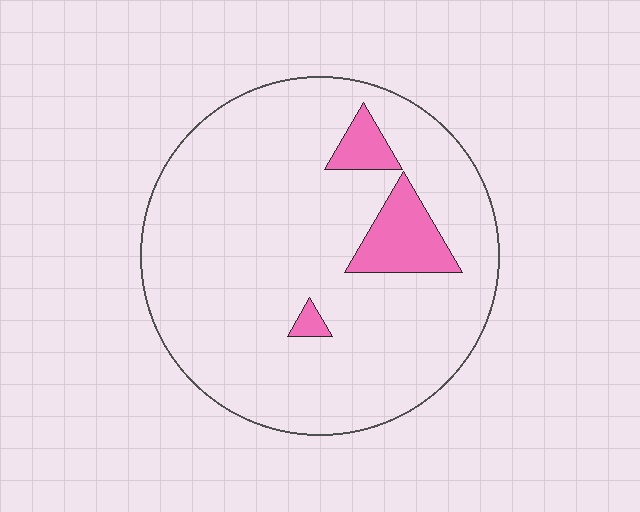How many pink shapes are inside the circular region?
3.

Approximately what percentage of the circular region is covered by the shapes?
Approximately 10%.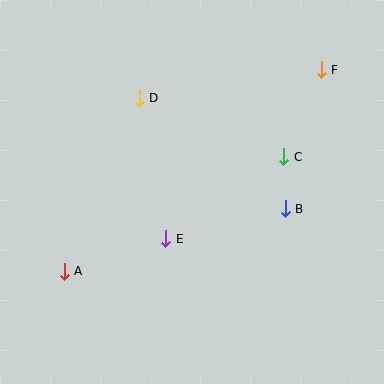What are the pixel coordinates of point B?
Point B is at (285, 209).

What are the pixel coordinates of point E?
Point E is at (166, 239).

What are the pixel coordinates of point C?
Point C is at (284, 157).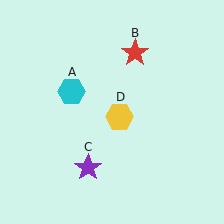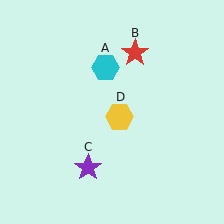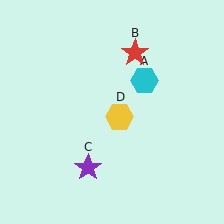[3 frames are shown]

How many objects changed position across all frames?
1 object changed position: cyan hexagon (object A).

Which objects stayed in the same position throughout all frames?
Red star (object B) and purple star (object C) and yellow hexagon (object D) remained stationary.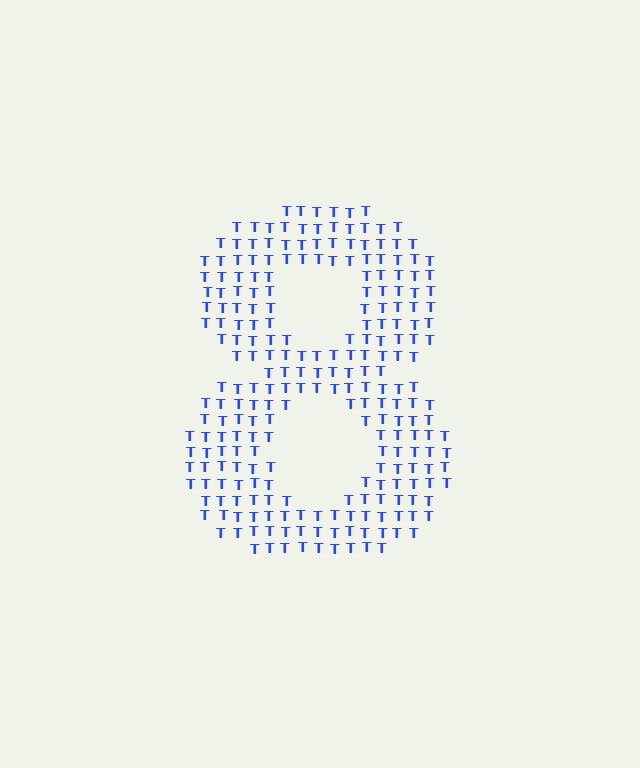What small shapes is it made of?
It is made of small letter T's.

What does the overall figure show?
The overall figure shows the digit 8.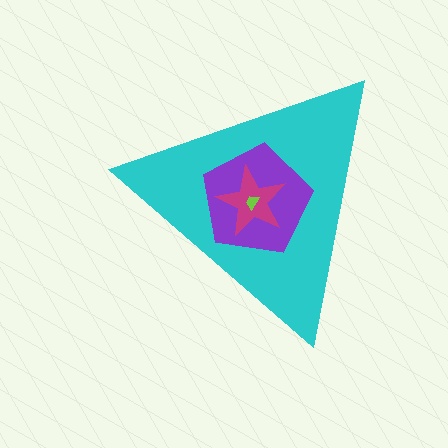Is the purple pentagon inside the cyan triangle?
Yes.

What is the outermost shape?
The cyan triangle.